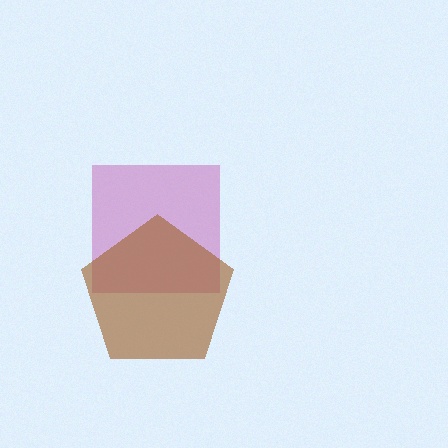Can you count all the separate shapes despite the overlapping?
Yes, there are 2 separate shapes.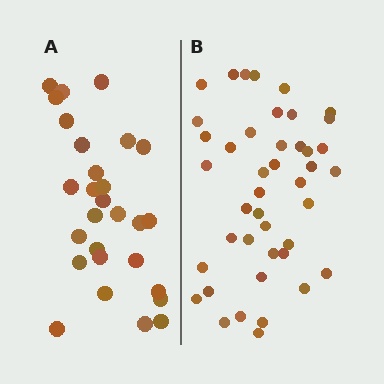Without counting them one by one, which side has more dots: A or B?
Region B (the right region) has more dots.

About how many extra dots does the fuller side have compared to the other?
Region B has approximately 15 more dots than region A.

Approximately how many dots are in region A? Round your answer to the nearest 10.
About 30 dots. (The exact count is 28, which rounds to 30.)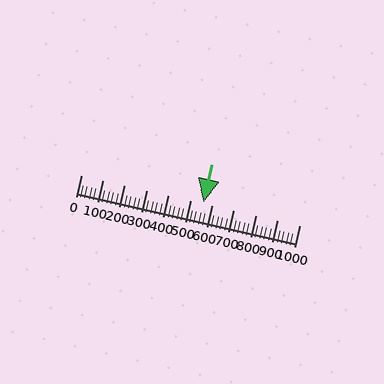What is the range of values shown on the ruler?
The ruler shows values from 0 to 1000.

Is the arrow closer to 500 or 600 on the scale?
The arrow is closer to 600.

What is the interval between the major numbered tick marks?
The major tick marks are spaced 100 units apart.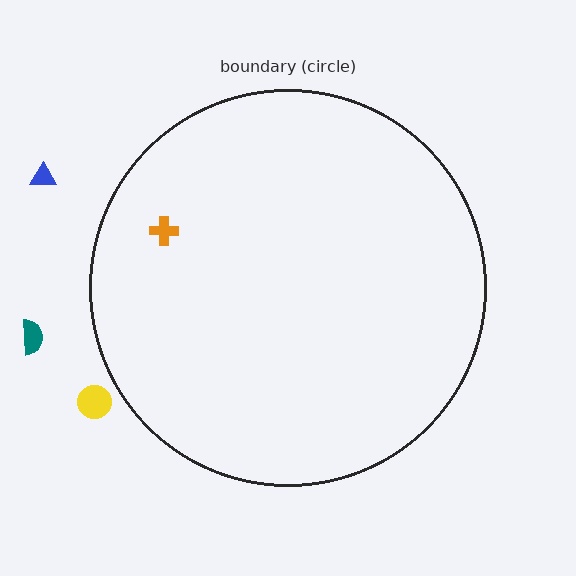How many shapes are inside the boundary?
1 inside, 3 outside.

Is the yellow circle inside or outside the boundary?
Outside.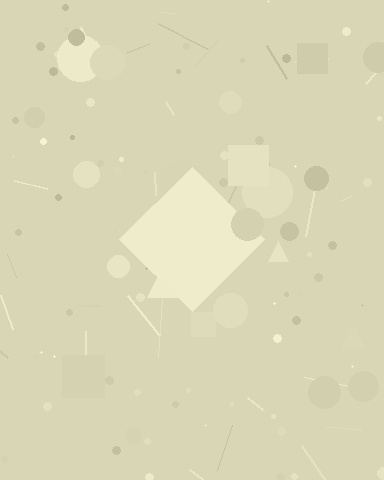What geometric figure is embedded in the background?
A diamond is embedded in the background.